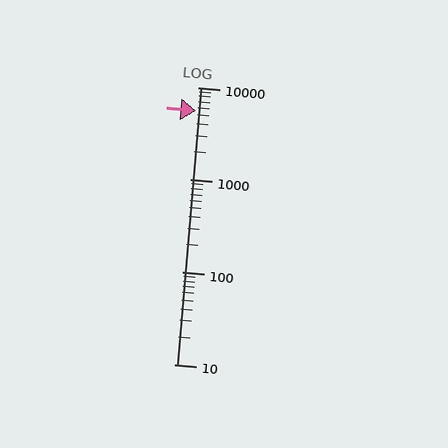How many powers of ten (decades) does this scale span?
The scale spans 3 decades, from 10 to 10000.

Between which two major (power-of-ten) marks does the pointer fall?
The pointer is between 1000 and 10000.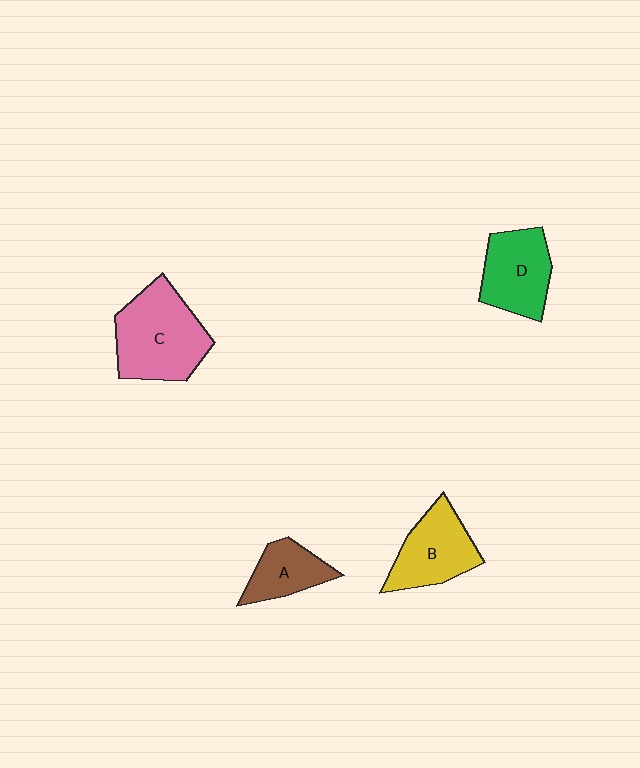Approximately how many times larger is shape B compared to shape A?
Approximately 1.4 times.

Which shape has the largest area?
Shape C (pink).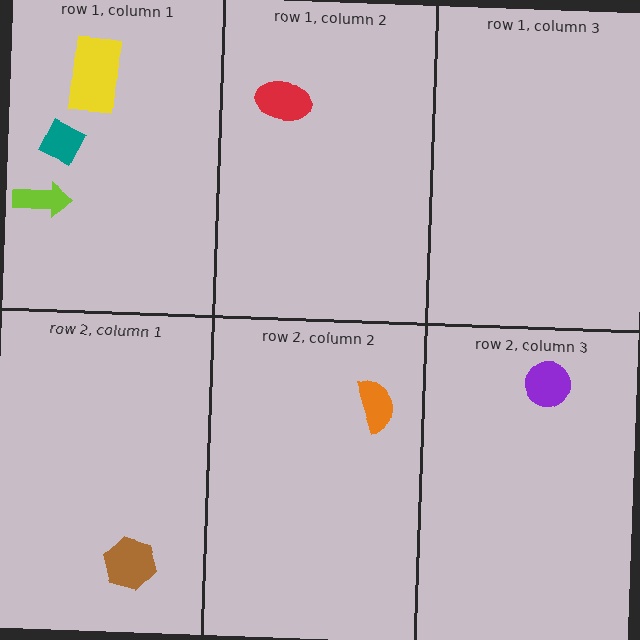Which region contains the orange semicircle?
The row 2, column 2 region.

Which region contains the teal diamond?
The row 1, column 1 region.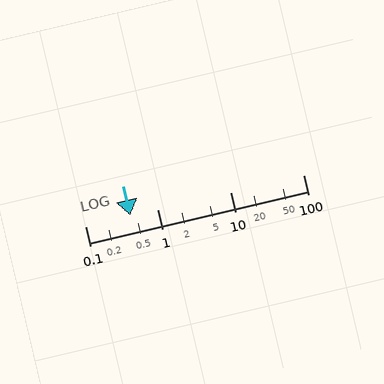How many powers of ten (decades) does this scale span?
The scale spans 3 decades, from 0.1 to 100.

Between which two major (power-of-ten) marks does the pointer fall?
The pointer is between 0.1 and 1.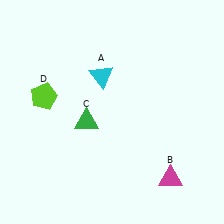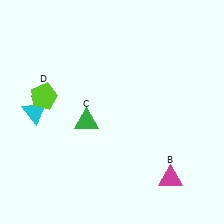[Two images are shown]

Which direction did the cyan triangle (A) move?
The cyan triangle (A) moved left.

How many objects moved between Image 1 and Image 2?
1 object moved between the two images.